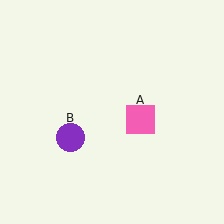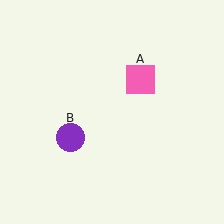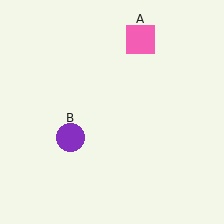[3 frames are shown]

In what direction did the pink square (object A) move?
The pink square (object A) moved up.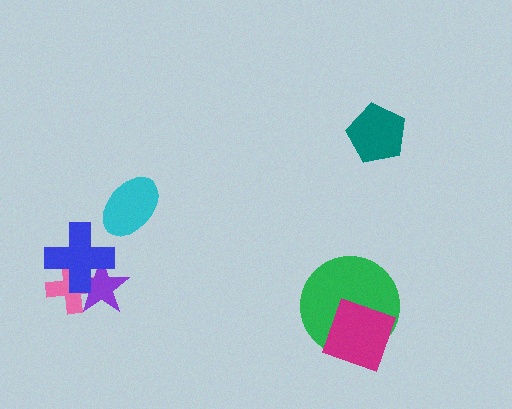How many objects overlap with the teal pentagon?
0 objects overlap with the teal pentagon.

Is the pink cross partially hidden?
Yes, it is partially covered by another shape.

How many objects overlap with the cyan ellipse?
0 objects overlap with the cyan ellipse.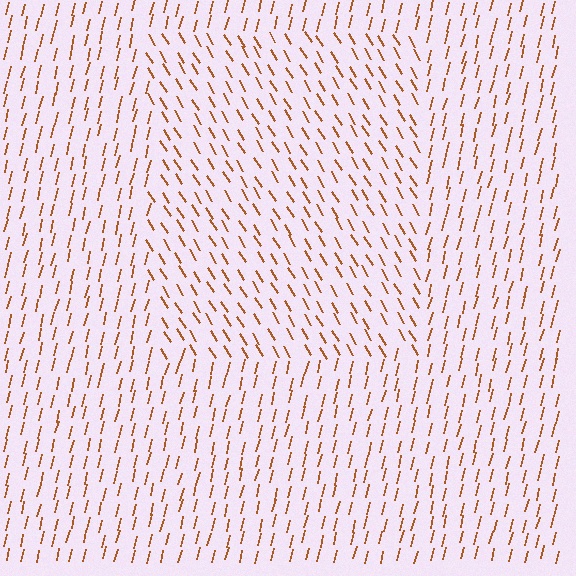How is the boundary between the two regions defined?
The boundary is defined purely by a change in line orientation (approximately 45 degrees difference). All lines are the same color and thickness.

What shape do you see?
I see a rectangle.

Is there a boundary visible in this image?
Yes, there is a texture boundary formed by a change in line orientation.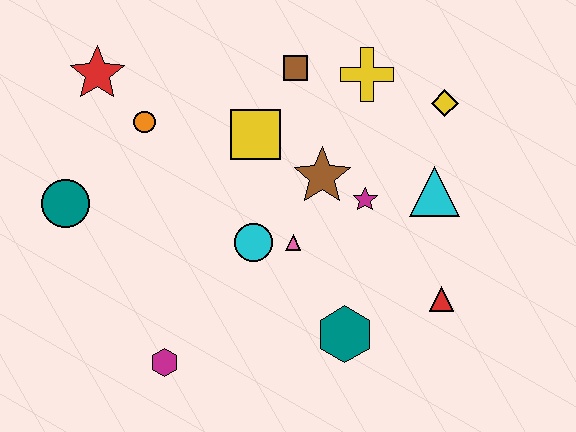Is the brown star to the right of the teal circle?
Yes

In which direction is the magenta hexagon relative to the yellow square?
The magenta hexagon is below the yellow square.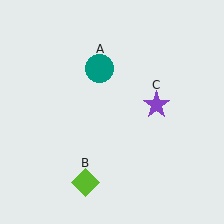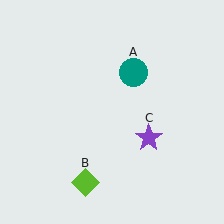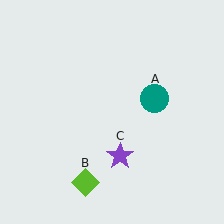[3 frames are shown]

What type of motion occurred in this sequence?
The teal circle (object A), purple star (object C) rotated clockwise around the center of the scene.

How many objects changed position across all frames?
2 objects changed position: teal circle (object A), purple star (object C).